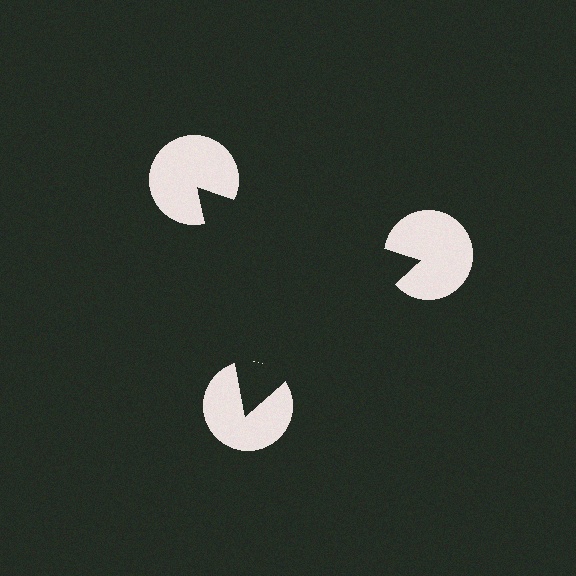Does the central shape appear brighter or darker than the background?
It typically appears slightly darker than the background, even though no actual brightness change is drawn.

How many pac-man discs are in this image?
There are 3 — one at each vertex of the illusory triangle.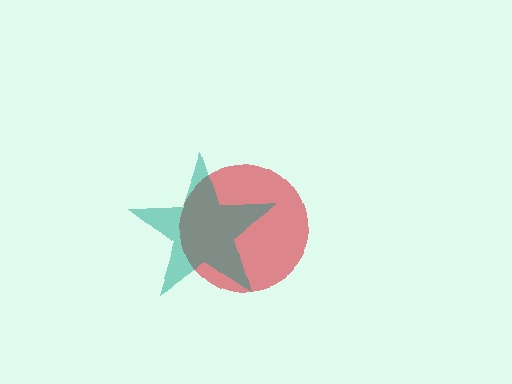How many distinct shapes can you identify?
There are 2 distinct shapes: a red circle, a teal star.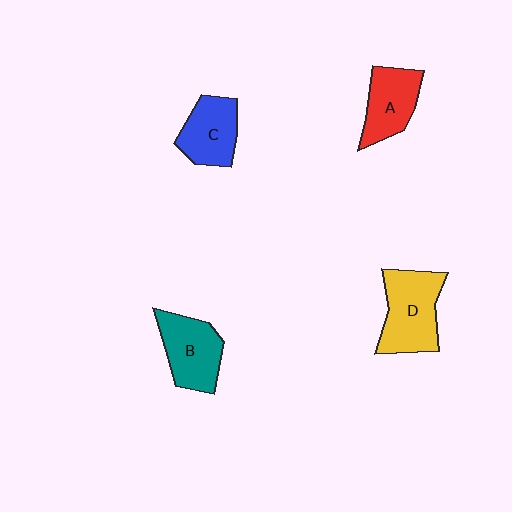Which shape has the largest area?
Shape D (yellow).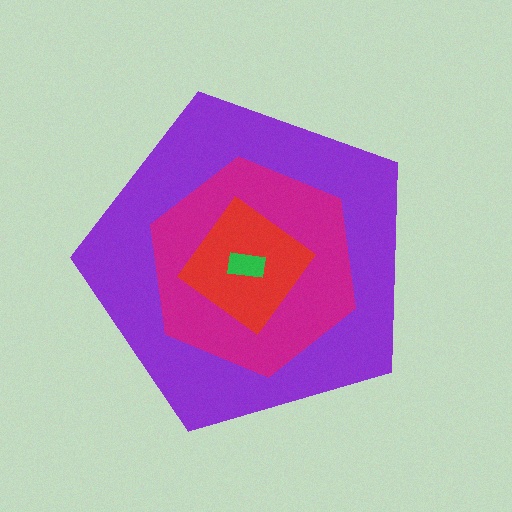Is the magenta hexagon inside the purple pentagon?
Yes.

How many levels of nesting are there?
4.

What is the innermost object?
The green rectangle.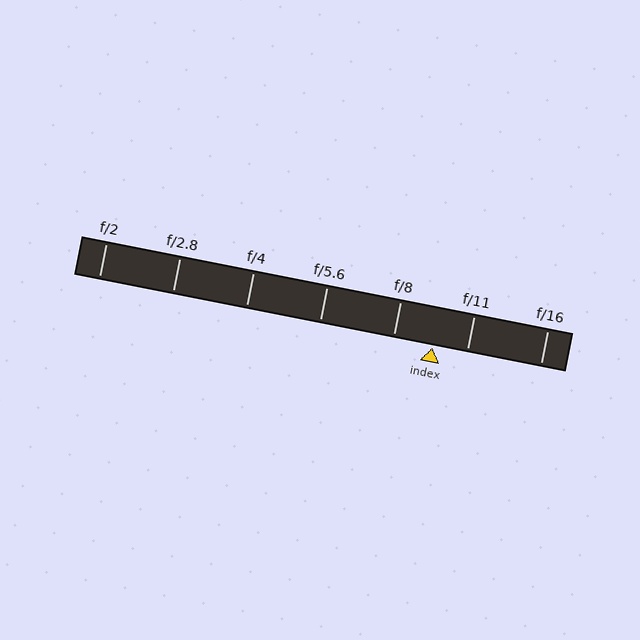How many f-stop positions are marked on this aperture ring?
There are 7 f-stop positions marked.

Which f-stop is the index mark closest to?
The index mark is closest to f/11.